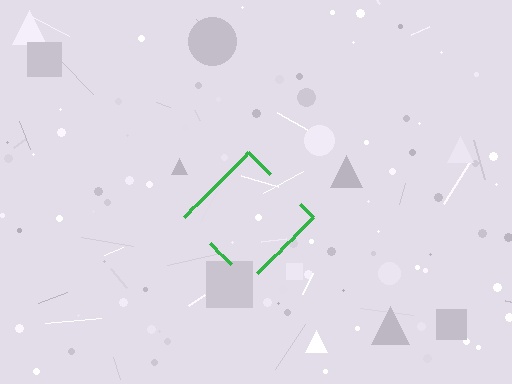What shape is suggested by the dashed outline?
The dashed outline suggests a diamond.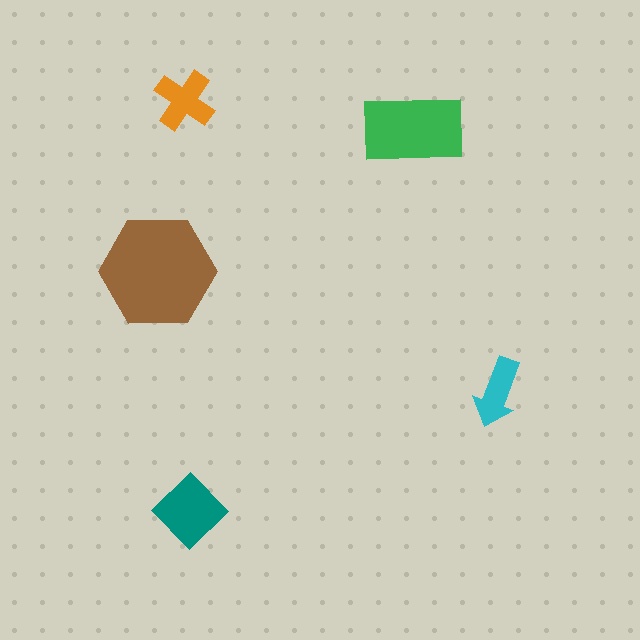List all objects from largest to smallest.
The brown hexagon, the green rectangle, the teal diamond, the orange cross, the cyan arrow.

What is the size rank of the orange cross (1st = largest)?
4th.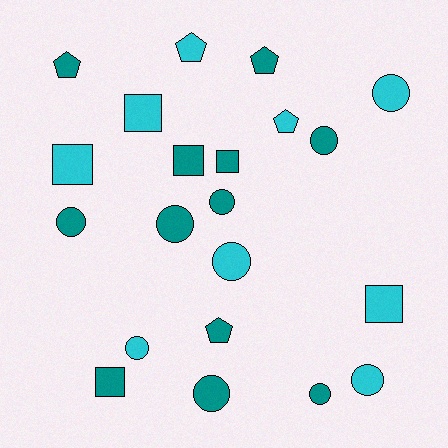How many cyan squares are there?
There are 3 cyan squares.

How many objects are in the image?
There are 21 objects.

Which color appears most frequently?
Teal, with 12 objects.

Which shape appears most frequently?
Circle, with 10 objects.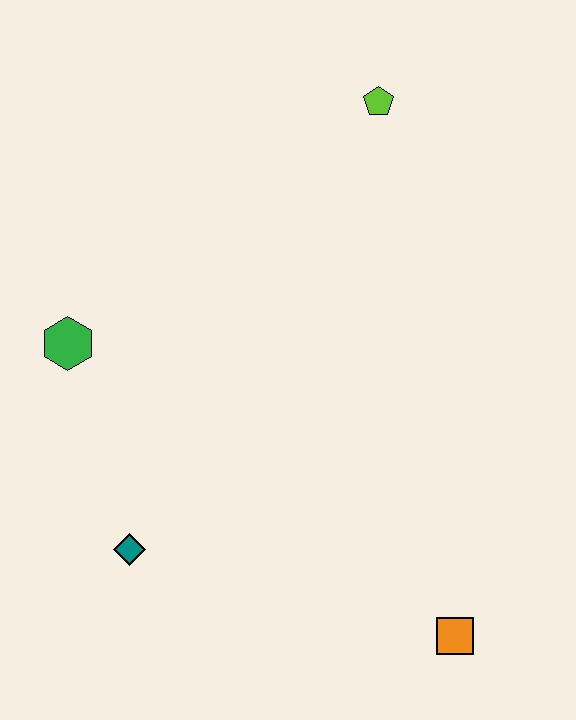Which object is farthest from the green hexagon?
The orange square is farthest from the green hexagon.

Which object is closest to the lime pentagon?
The green hexagon is closest to the lime pentagon.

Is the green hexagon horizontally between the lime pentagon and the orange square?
No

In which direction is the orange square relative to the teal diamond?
The orange square is to the right of the teal diamond.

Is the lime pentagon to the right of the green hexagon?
Yes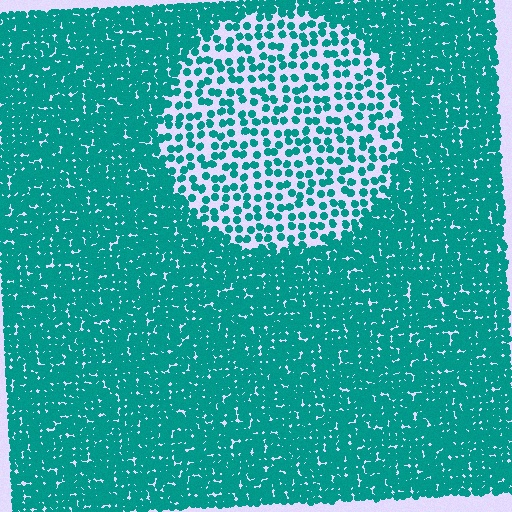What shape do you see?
I see a circle.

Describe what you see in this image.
The image contains small teal elements arranged at two different densities. A circle-shaped region is visible where the elements are less densely packed than the surrounding area.